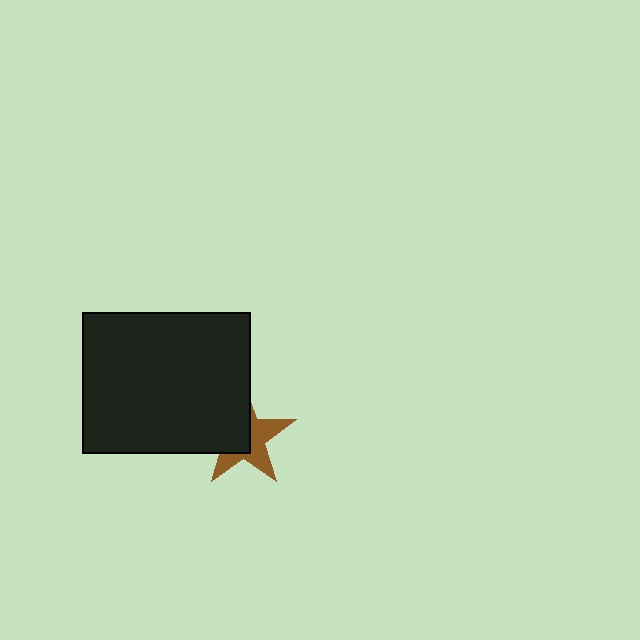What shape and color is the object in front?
The object in front is a black rectangle.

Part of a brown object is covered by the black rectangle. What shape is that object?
It is a star.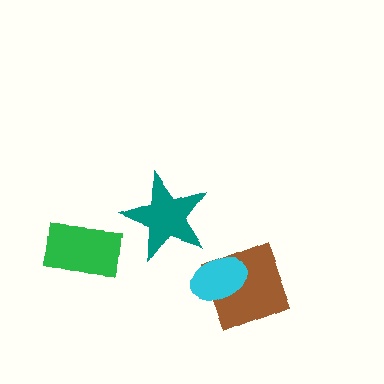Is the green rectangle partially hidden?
No, no other shape covers it.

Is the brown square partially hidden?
Yes, it is partially covered by another shape.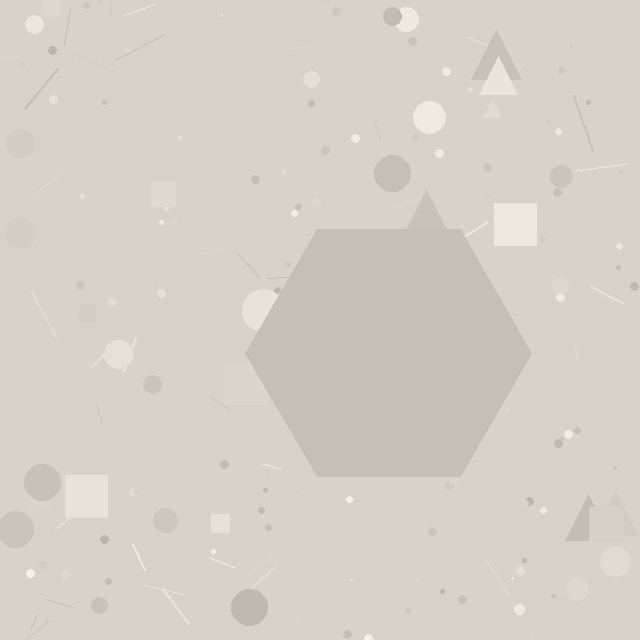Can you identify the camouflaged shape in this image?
The camouflaged shape is a hexagon.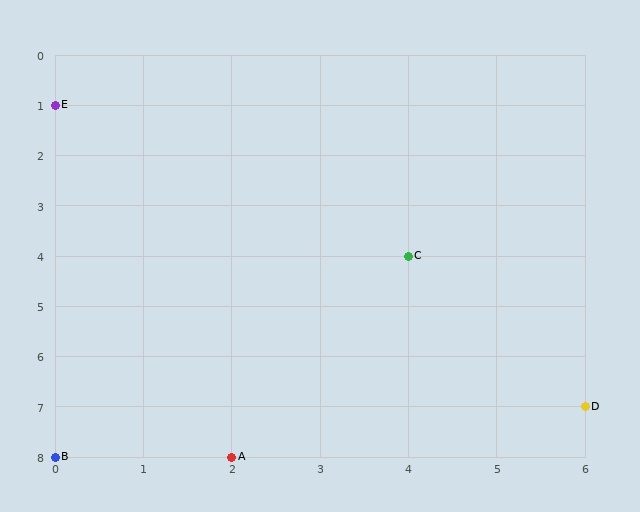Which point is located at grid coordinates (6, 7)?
Point D is at (6, 7).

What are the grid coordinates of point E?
Point E is at grid coordinates (0, 1).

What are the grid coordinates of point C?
Point C is at grid coordinates (4, 4).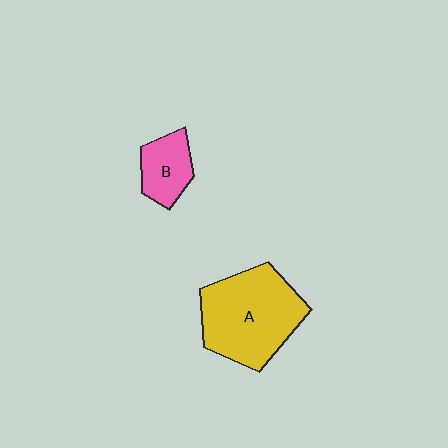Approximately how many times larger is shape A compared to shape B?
Approximately 2.6 times.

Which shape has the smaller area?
Shape B (pink).